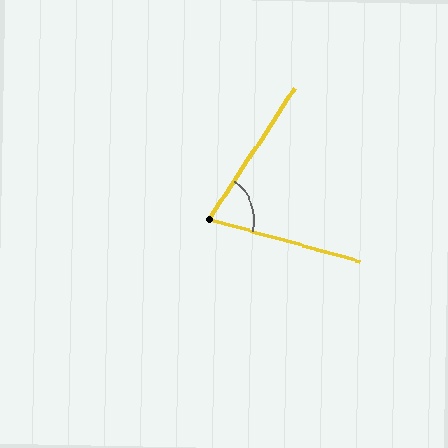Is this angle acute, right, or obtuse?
It is acute.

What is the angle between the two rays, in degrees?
Approximately 73 degrees.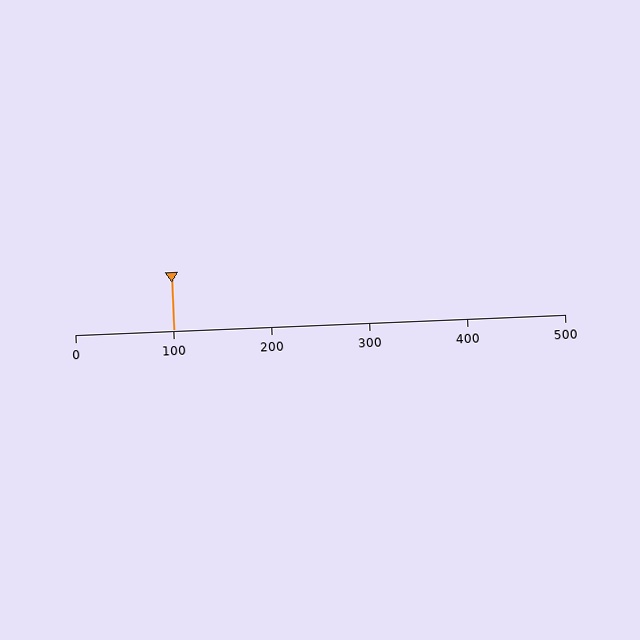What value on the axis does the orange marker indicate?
The marker indicates approximately 100.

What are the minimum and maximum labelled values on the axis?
The axis runs from 0 to 500.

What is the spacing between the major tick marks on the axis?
The major ticks are spaced 100 apart.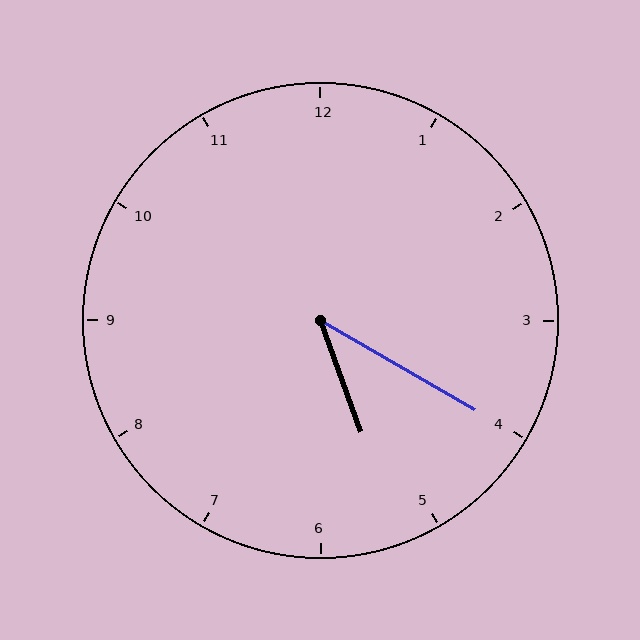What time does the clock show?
5:20.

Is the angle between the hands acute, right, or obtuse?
It is acute.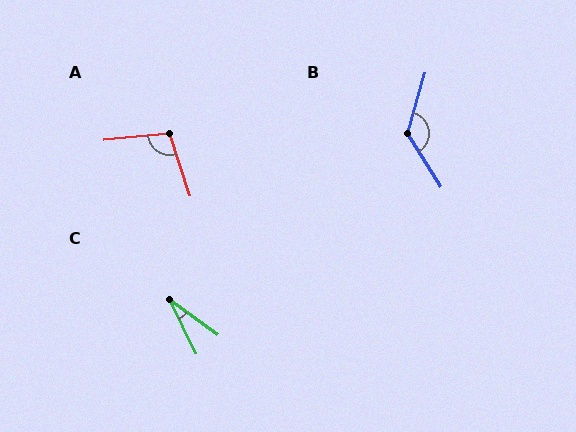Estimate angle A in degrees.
Approximately 103 degrees.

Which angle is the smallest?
C, at approximately 27 degrees.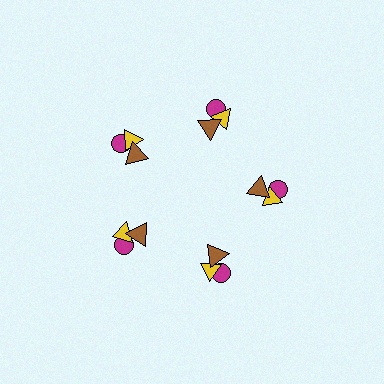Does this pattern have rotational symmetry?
Yes, this pattern has 5-fold rotational symmetry. It looks the same after rotating 72 degrees around the center.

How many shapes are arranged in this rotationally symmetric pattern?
There are 15 shapes, arranged in 5 groups of 3.